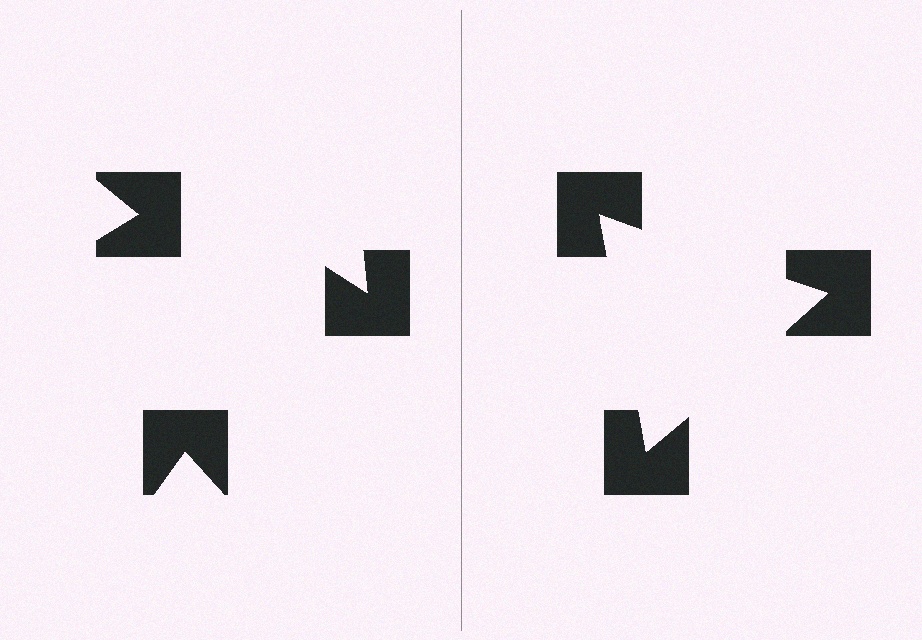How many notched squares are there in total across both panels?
6 — 3 on each side.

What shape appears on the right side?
An illusory triangle.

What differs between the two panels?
The notched squares are positioned identically on both sides; only the wedge orientations differ. On the right they align to a triangle; on the left they are misaligned.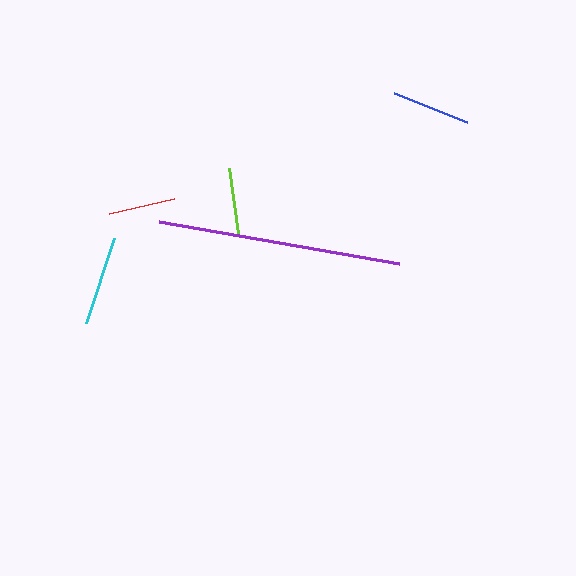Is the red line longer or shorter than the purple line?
The purple line is longer than the red line.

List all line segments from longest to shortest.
From longest to shortest: purple, cyan, blue, red, lime.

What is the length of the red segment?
The red segment is approximately 67 pixels long.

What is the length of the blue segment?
The blue segment is approximately 79 pixels long.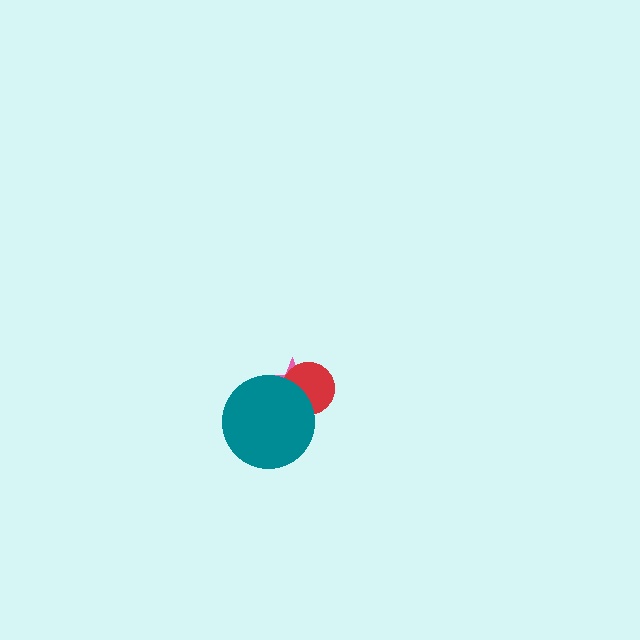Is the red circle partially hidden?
Yes, it is partially covered by another shape.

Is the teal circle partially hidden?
No, no other shape covers it.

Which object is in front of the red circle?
The teal circle is in front of the red circle.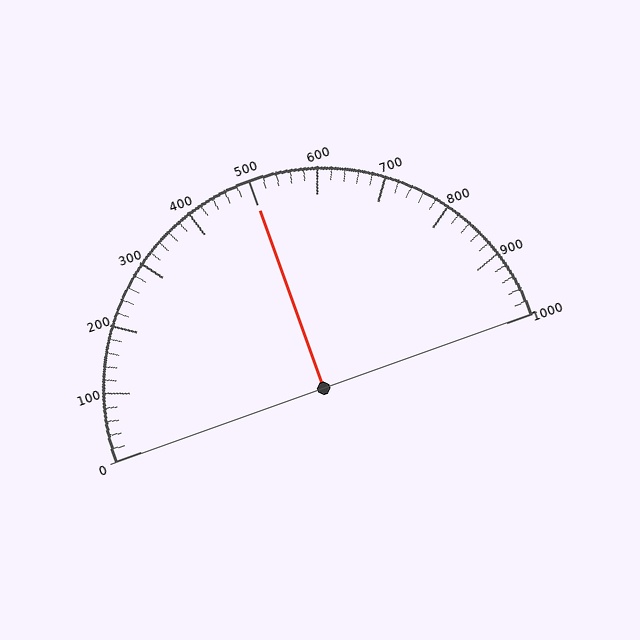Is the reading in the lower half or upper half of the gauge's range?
The reading is in the upper half of the range (0 to 1000).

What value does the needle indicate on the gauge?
The needle indicates approximately 500.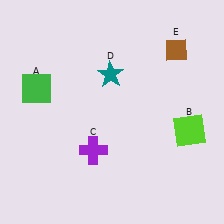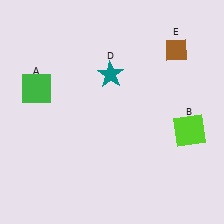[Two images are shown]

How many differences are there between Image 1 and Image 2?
There is 1 difference between the two images.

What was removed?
The purple cross (C) was removed in Image 2.